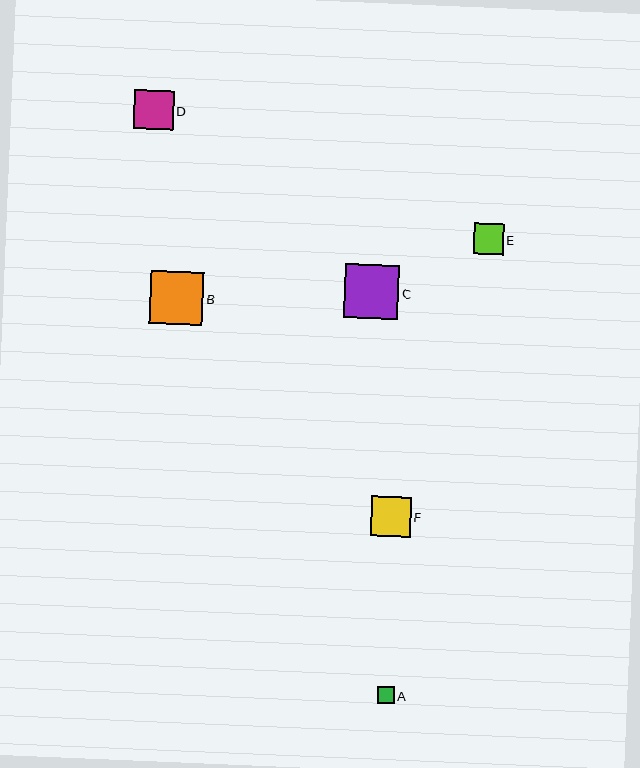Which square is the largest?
Square C is the largest with a size of approximately 55 pixels.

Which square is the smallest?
Square A is the smallest with a size of approximately 17 pixels.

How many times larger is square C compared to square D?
Square C is approximately 1.4 times the size of square D.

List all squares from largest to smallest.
From largest to smallest: C, B, F, D, E, A.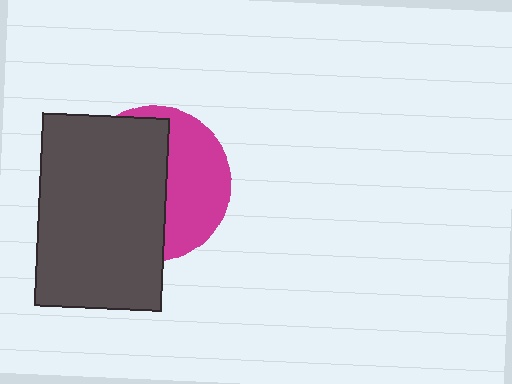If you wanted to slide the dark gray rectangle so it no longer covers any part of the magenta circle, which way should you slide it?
Slide it left — that is the most direct way to separate the two shapes.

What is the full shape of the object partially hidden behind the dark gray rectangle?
The partially hidden object is a magenta circle.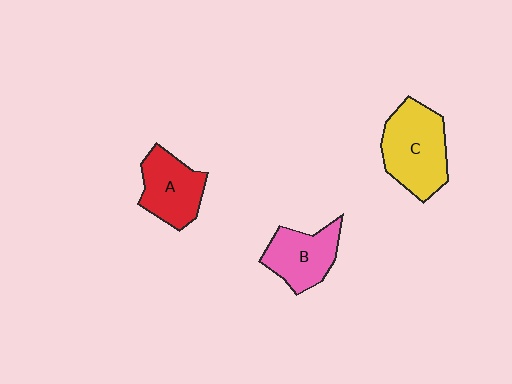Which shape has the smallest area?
Shape B (pink).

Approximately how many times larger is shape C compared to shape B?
Approximately 1.4 times.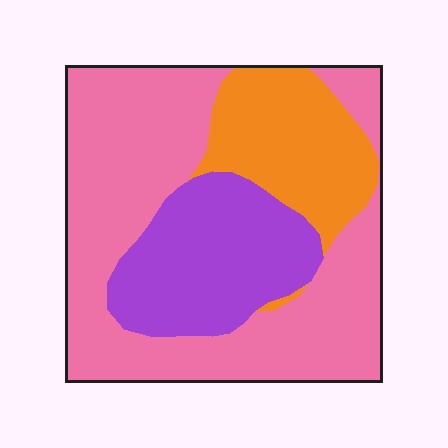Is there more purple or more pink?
Pink.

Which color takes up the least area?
Orange, at roughly 20%.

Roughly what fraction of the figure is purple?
Purple takes up about one quarter (1/4) of the figure.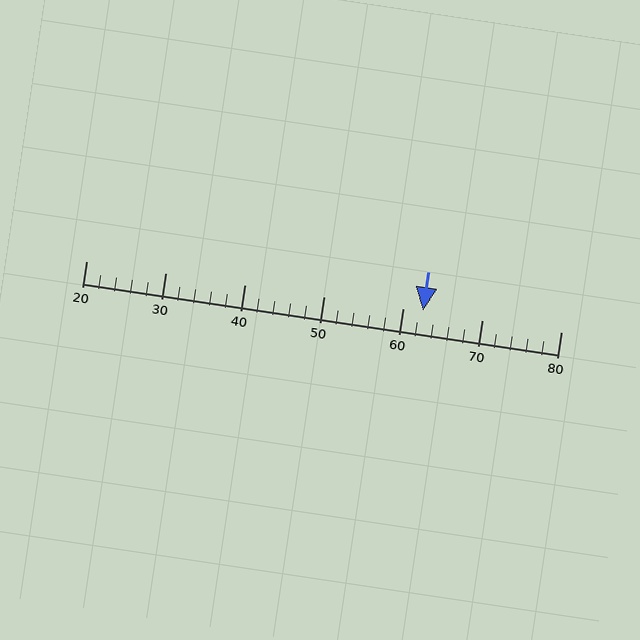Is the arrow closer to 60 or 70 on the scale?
The arrow is closer to 60.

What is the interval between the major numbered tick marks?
The major tick marks are spaced 10 units apart.